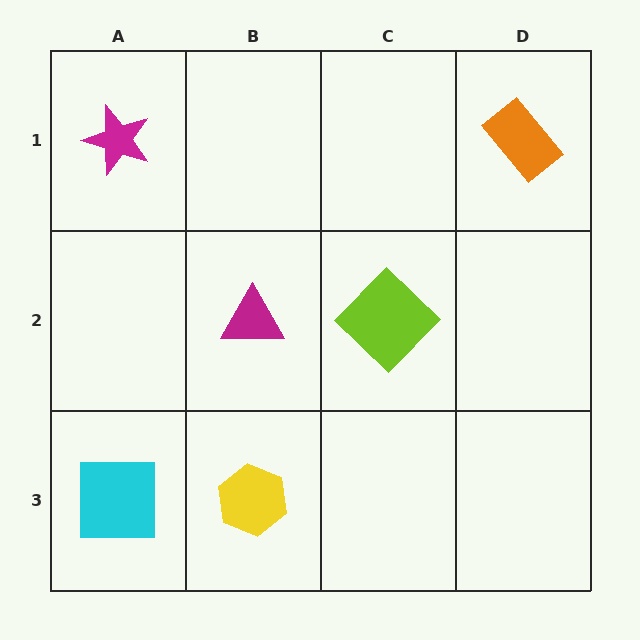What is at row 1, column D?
An orange rectangle.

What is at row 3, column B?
A yellow hexagon.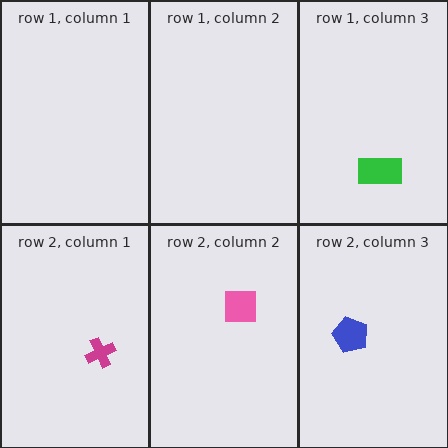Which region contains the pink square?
The row 2, column 2 region.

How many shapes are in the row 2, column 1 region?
1.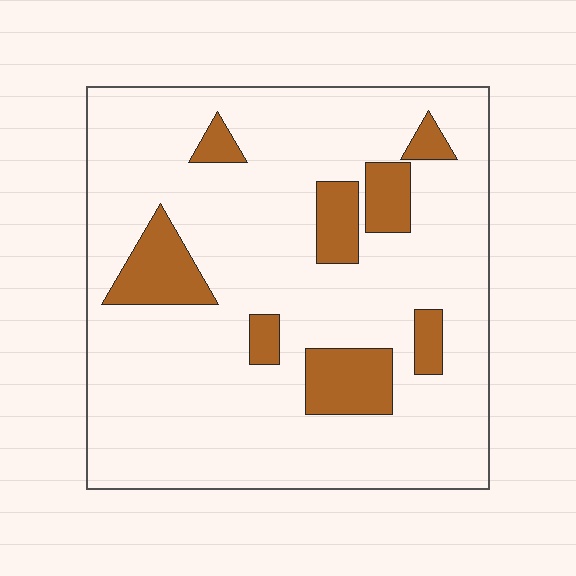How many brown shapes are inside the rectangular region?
8.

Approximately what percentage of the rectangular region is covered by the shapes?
Approximately 15%.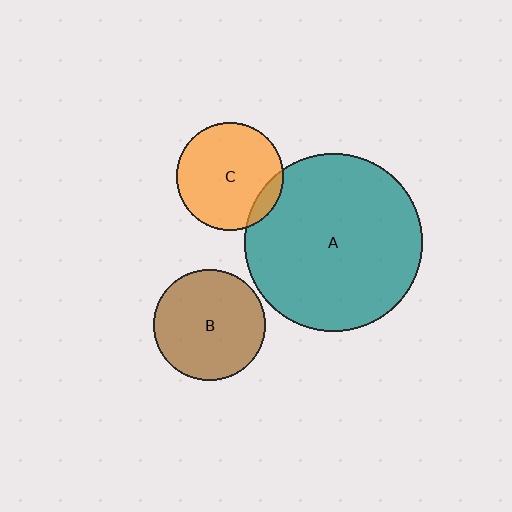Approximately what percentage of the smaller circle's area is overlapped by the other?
Approximately 10%.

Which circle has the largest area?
Circle A (teal).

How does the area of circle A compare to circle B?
Approximately 2.6 times.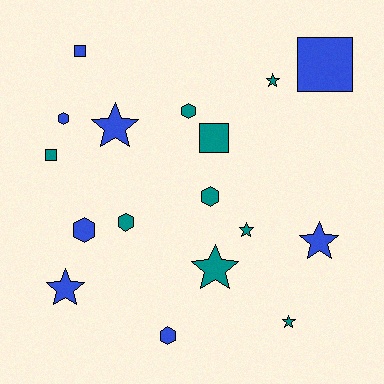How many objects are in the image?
There are 17 objects.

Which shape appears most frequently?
Star, with 7 objects.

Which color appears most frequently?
Teal, with 9 objects.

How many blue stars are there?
There are 3 blue stars.